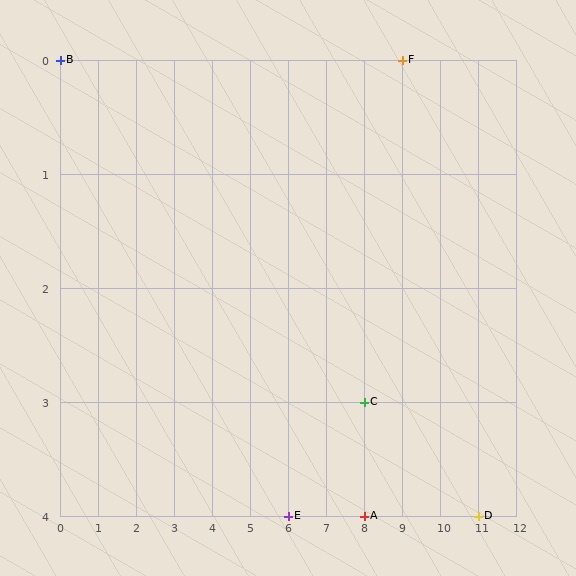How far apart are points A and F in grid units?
Points A and F are 1 column and 4 rows apart (about 4.1 grid units diagonally).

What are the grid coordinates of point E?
Point E is at grid coordinates (6, 4).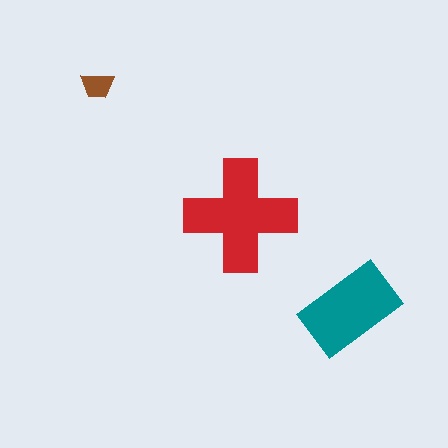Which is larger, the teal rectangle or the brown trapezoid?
The teal rectangle.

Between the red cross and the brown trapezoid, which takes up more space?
The red cross.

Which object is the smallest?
The brown trapezoid.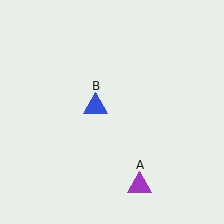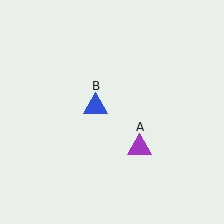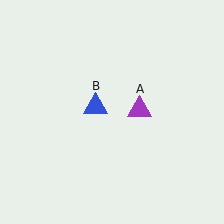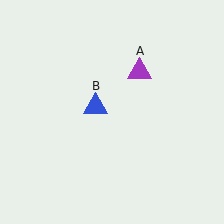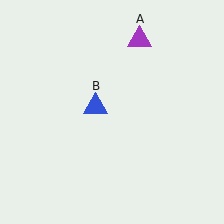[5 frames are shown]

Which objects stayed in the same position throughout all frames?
Blue triangle (object B) remained stationary.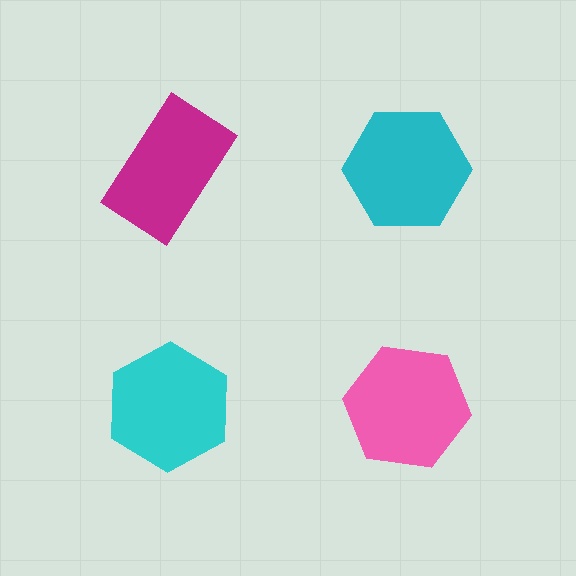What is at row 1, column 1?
A magenta rectangle.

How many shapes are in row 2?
2 shapes.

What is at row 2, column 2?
A pink hexagon.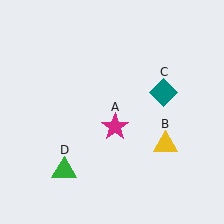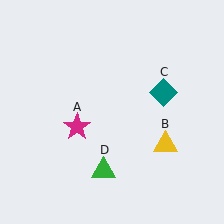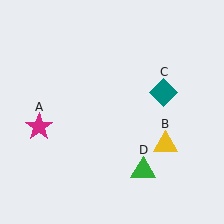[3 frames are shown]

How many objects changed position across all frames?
2 objects changed position: magenta star (object A), green triangle (object D).